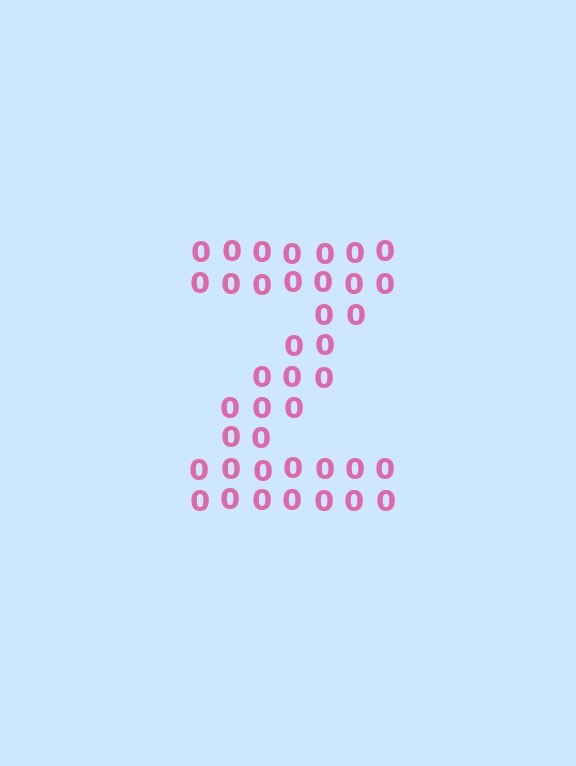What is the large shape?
The large shape is the letter Z.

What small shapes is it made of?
It is made of small digit 0's.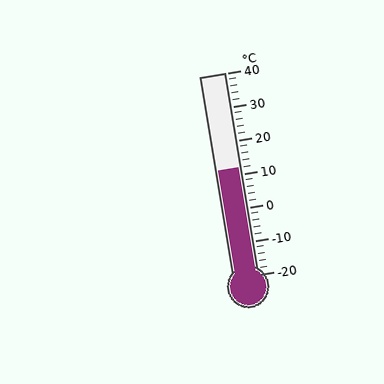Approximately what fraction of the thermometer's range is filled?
The thermometer is filled to approximately 55% of its range.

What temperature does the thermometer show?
The thermometer shows approximately 12°C.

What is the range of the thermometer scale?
The thermometer scale ranges from -20°C to 40°C.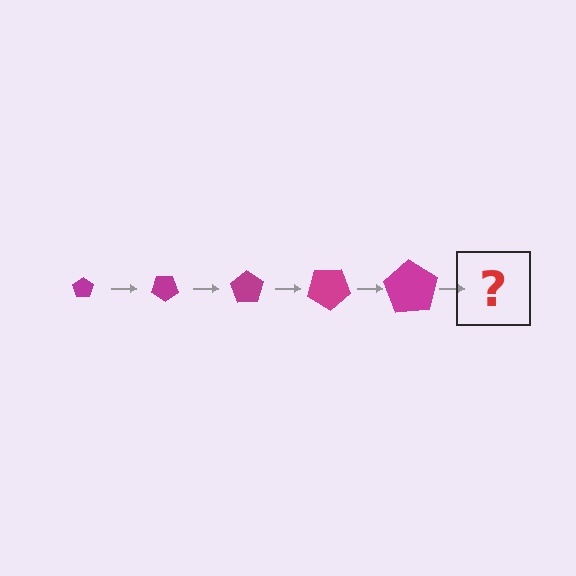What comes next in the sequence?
The next element should be a pentagon, larger than the previous one and rotated 175 degrees from the start.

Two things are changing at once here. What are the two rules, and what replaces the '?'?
The two rules are that the pentagon grows larger each step and it rotates 35 degrees each step. The '?' should be a pentagon, larger than the previous one and rotated 175 degrees from the start.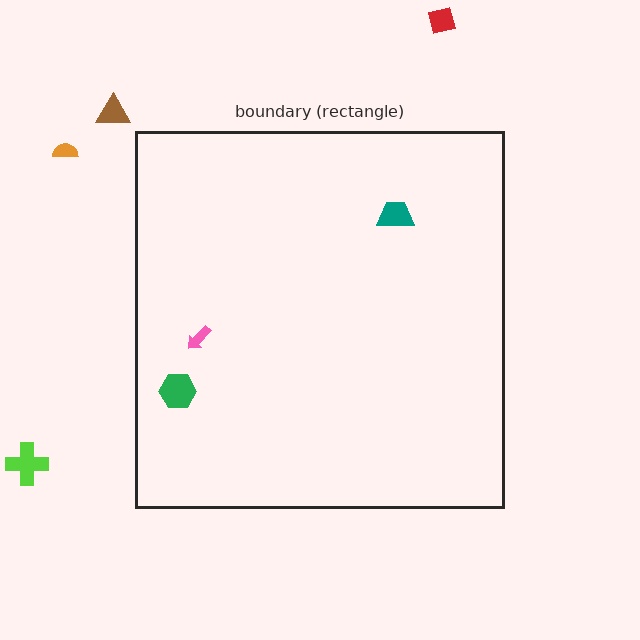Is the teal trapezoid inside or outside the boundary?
Inside.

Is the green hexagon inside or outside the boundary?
Inside.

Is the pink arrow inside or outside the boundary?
Inside.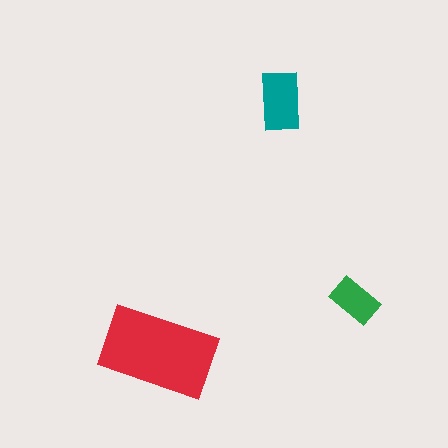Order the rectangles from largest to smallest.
the red one, the teal one, the green one.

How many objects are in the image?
There are 3 objects in the image.